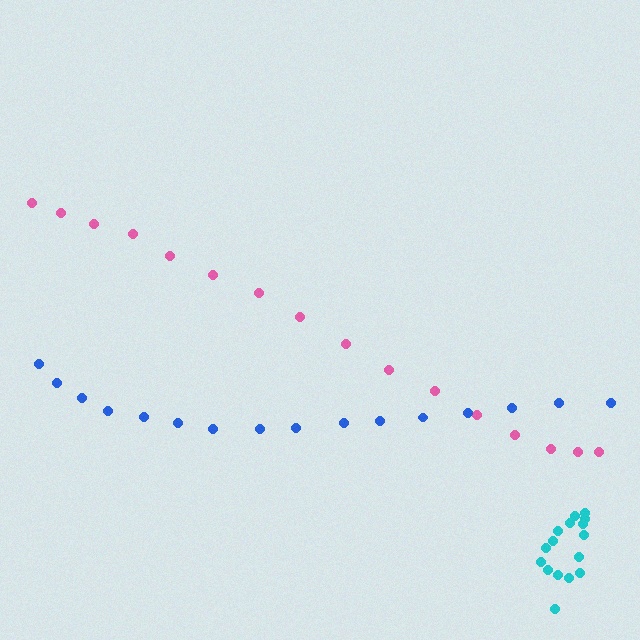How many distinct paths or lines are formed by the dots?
There are 3 distinct paths.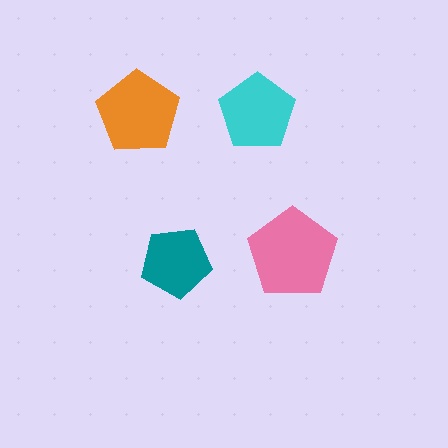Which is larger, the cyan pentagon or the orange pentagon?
The orange one.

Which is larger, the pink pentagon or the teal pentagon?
The pink one.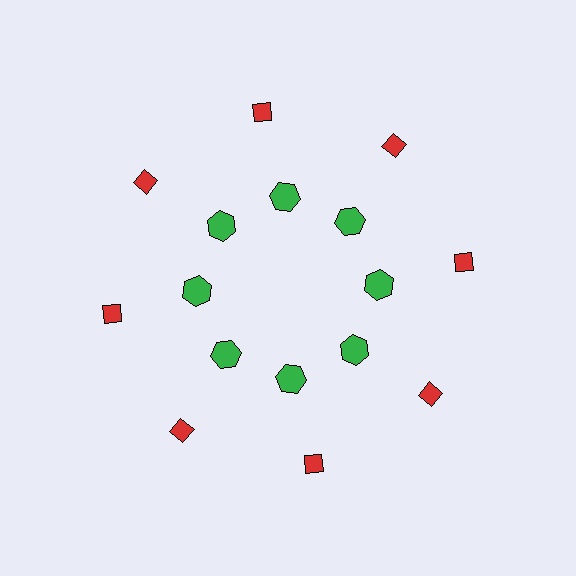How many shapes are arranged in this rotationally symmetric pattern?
There are 16 shapes, arranged in 8 groups of 2.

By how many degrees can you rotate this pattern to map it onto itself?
The pattern maps onto itself every 45 degrees of rotation.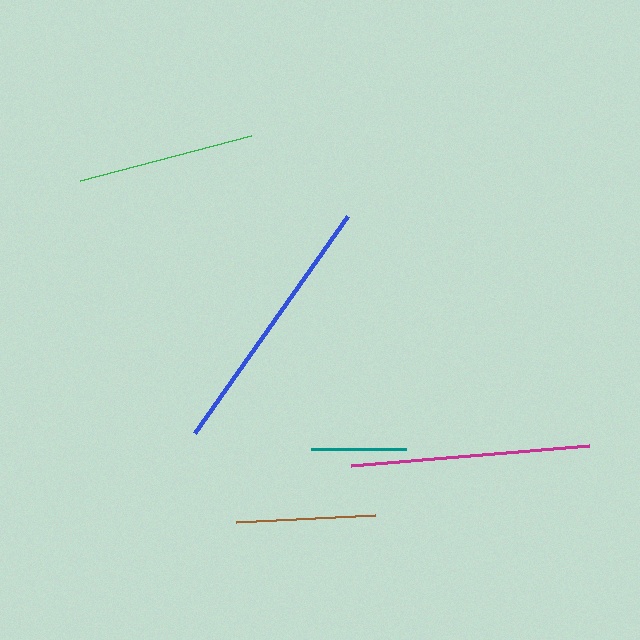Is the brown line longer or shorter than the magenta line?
The magenta line is longer than the brown line.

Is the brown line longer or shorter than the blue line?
The blue line is longer than the brown line.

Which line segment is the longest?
The blue line is the longest at approximately 266 pixels.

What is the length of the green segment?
The green segment is approximately 178 pixels long.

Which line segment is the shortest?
The teal line is the shortest at approximately 95 pixels.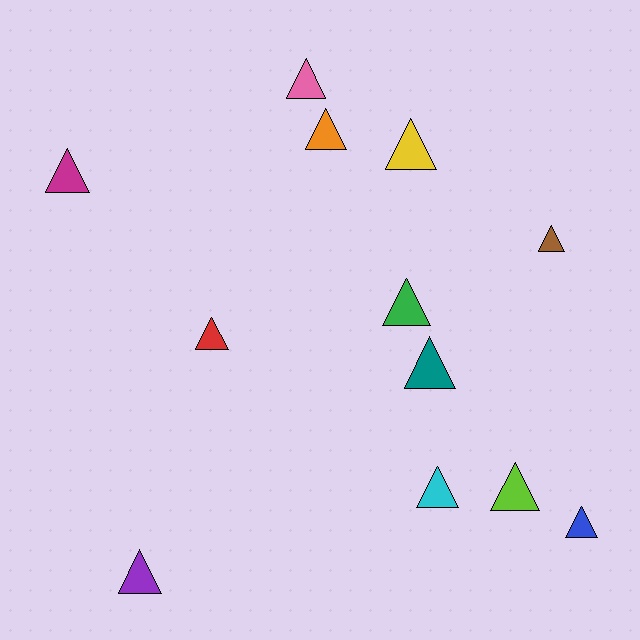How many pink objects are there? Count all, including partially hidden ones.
There is 1 pink object.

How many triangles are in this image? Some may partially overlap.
There are 12 triangles.